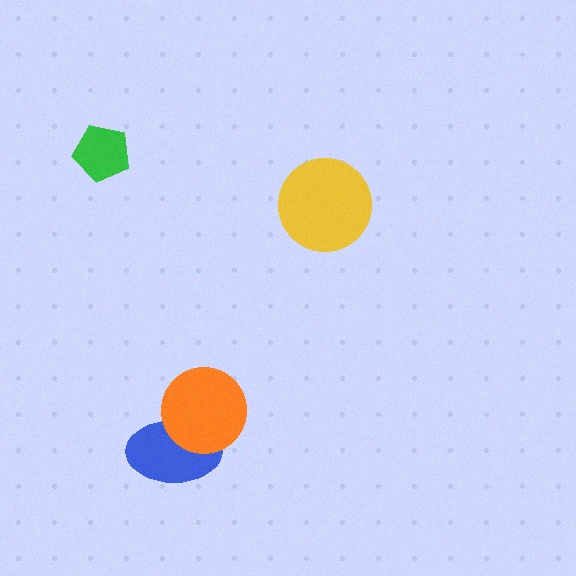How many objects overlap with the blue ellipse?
1 object overlaps with the blue ellipse.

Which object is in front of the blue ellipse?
The orange circle is in front of the blue ellipse.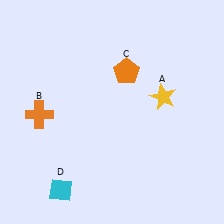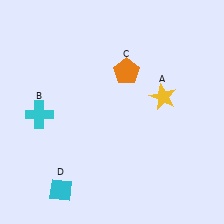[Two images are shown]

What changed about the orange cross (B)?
In Image 1, B is orange. In Image 2, it changed to cyan.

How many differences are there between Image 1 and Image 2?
There is 1 difference between the two images.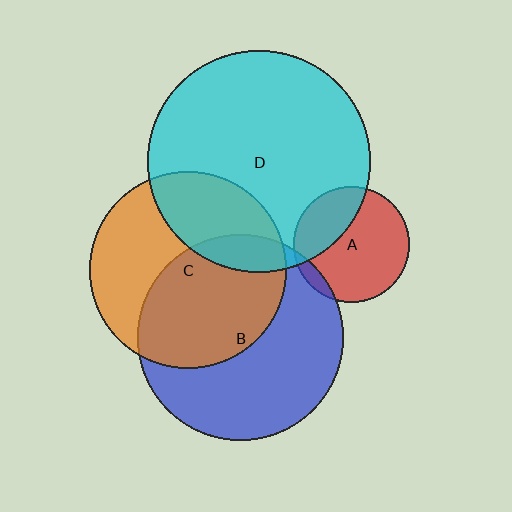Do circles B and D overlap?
Yes.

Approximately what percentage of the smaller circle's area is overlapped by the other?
Approximately 10%.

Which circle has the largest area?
Circle D (cyan).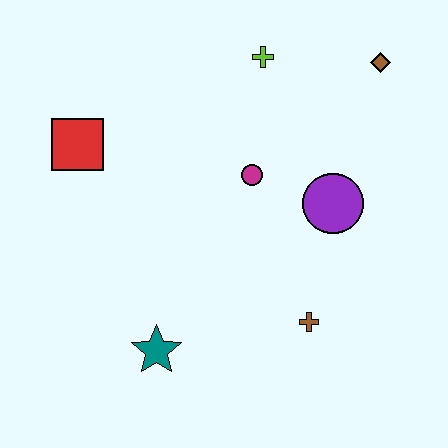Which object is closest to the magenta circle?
The purple circle is closest to the magenta circle.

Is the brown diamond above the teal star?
Yes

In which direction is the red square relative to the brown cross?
The red square is to the left of the brown cross.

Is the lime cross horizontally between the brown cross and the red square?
Yes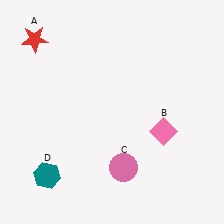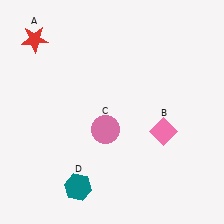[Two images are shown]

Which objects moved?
The objects that moved are: the pink circle (C), the teal hexagon (D).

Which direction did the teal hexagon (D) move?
The teal hexagon (D) moved right.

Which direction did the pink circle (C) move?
The pink circle (C) moved up.